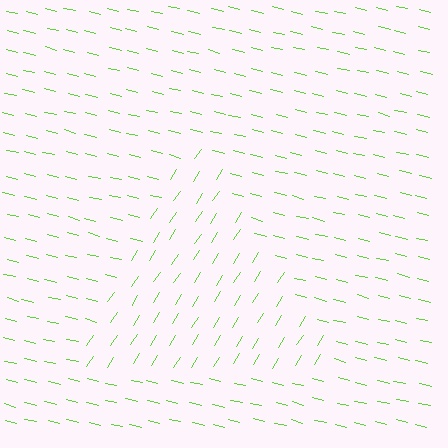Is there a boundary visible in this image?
Yes, there is a texture boundary formed by a change in line orientation.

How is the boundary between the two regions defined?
The boundary is defined purely by a change in line orientation (approximately 71 degrees difference). All lines are the same color and thickness.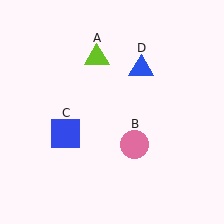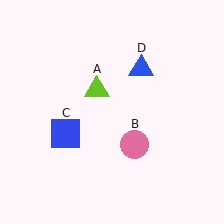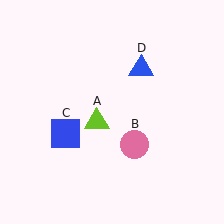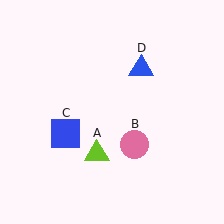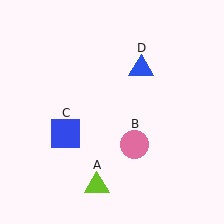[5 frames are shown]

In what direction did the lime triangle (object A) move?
The lime triangle (object A) moved down.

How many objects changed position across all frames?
1 object changed position: lime triangle (object A).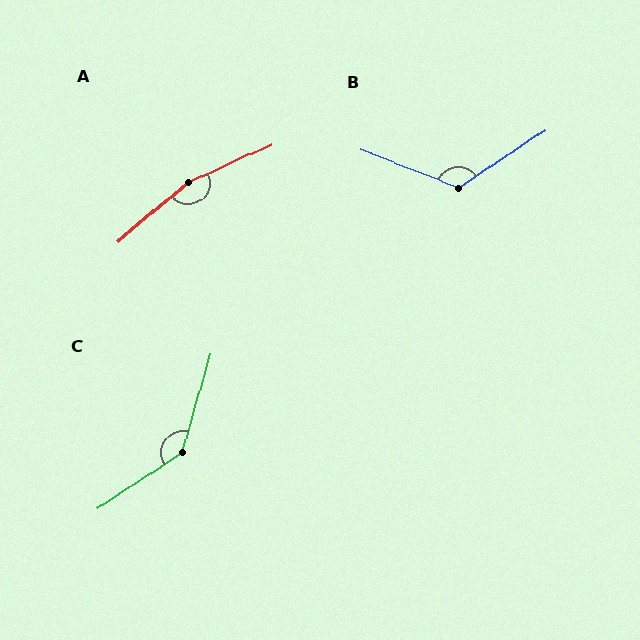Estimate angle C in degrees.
Approximately 140 degrees.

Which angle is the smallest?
B, at approximately 124 degrees.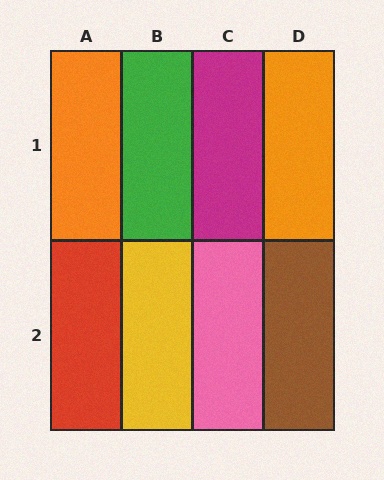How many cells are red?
1 cell is red.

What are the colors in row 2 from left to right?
Red, yellow, pink, brown.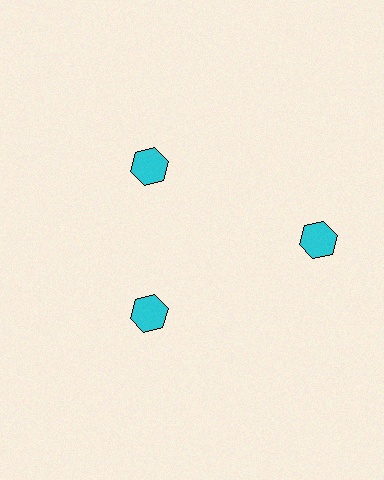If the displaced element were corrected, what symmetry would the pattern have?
It would have 3-fold rotational symmetry — the pattern would map onto itself every 120 degrees.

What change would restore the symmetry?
The symmetry would be restored by moving it inward, back onto the ring so that all 3 hexagons sit at equal angles and equal distance from the center.